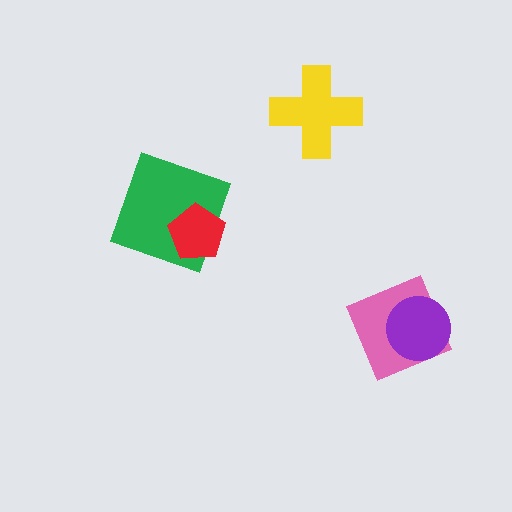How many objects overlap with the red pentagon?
1 object overlaps with the red pentagon.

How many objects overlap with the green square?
1 object overlaps with the green square.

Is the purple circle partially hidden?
No, no other shape covers it.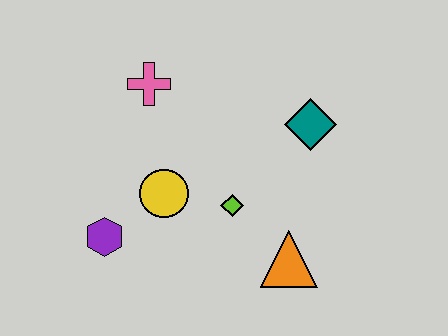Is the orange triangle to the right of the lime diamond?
Yes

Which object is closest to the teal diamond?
The lime diamond is closest to the teal diamond.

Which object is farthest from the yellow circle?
The teal diamond is farthest from the yellow circle.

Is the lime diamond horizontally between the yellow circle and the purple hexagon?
No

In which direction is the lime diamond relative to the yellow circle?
The lime diamond is to the right of the yellow circle.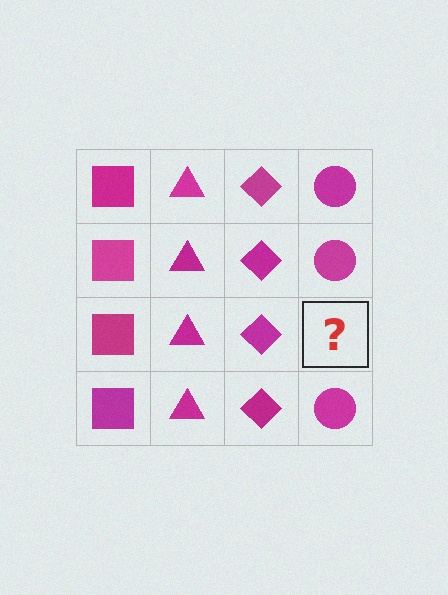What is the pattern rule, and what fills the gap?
The rule is that each column has a consistent shape. The gap should be filled with a magenta circle.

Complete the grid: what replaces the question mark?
The question mark should be replaced with a magenta circle.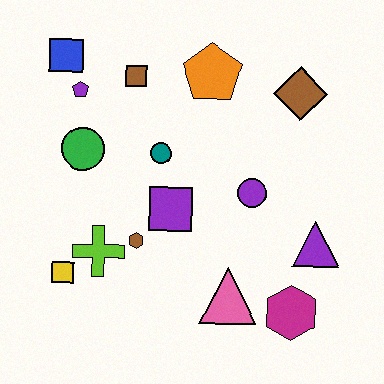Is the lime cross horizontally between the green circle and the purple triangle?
Yes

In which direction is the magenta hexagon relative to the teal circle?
The magenta hexagon is below the teal circle.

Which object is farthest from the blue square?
The magenta hexagon is farthest from the blue square.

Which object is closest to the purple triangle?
The magenta hexagon is closest to the purple triangle.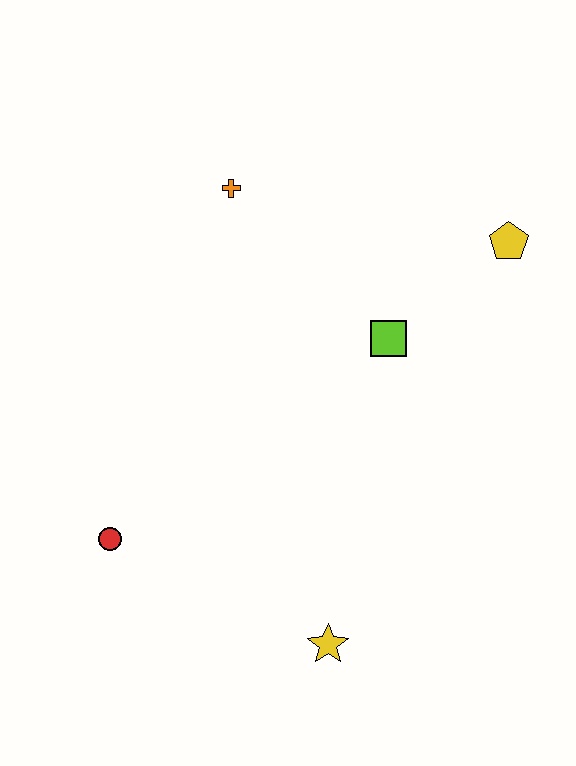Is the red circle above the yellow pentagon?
No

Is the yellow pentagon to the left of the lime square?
No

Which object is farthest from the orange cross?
The yellow star is farthest from the orange cross.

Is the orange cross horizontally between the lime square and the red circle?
Yes